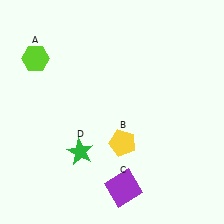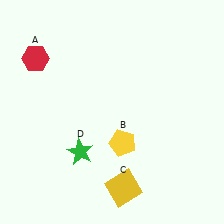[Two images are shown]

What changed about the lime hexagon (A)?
In Image 1, A is lime. In Image 2, it changed to red.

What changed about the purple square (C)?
In Image 1, C is purple. In Image 2, it changed to yellow.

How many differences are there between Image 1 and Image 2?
There are 2 differences between the two images.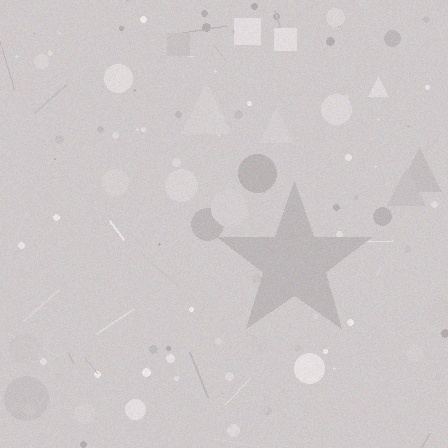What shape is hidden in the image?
A star is hidden in the image.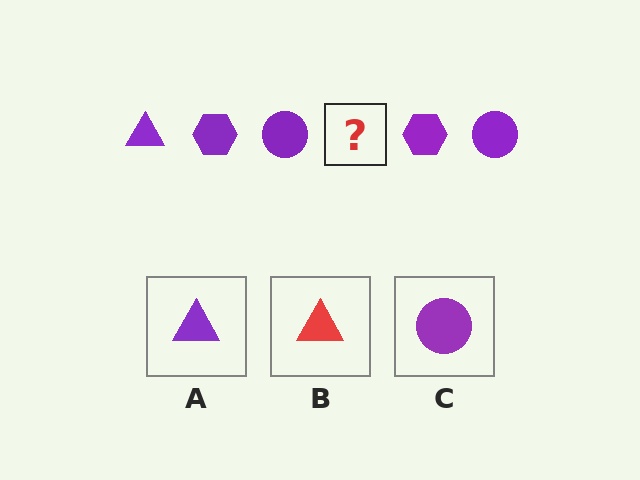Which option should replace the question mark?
Option A.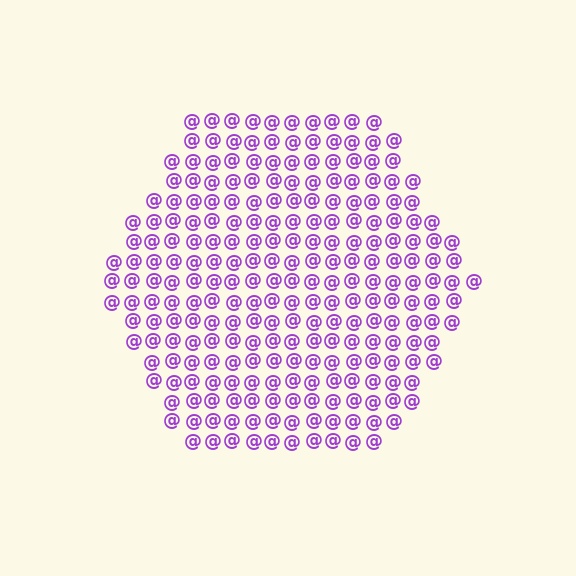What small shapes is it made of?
It is made of small at signs.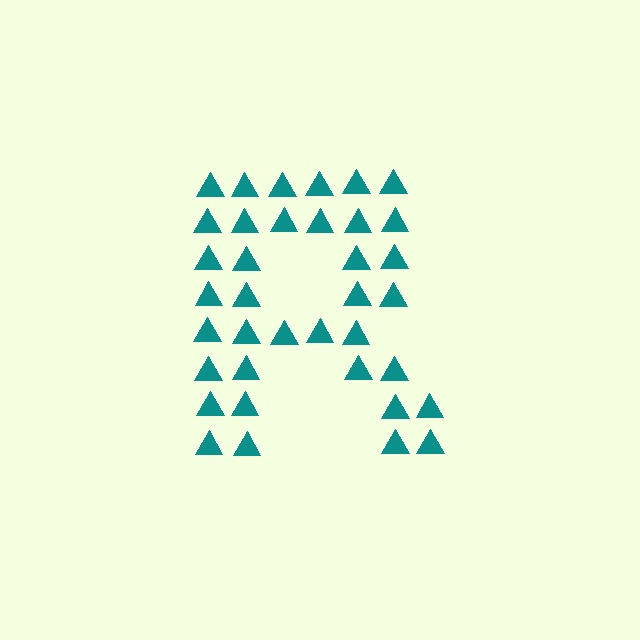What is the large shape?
The large shape is the letter R.